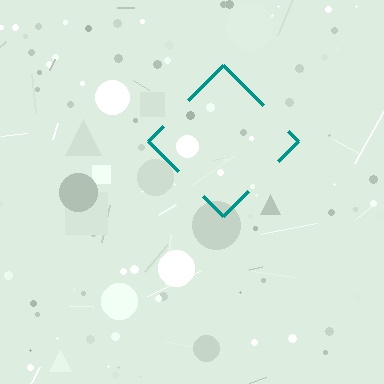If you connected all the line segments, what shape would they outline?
They would outline a diamond.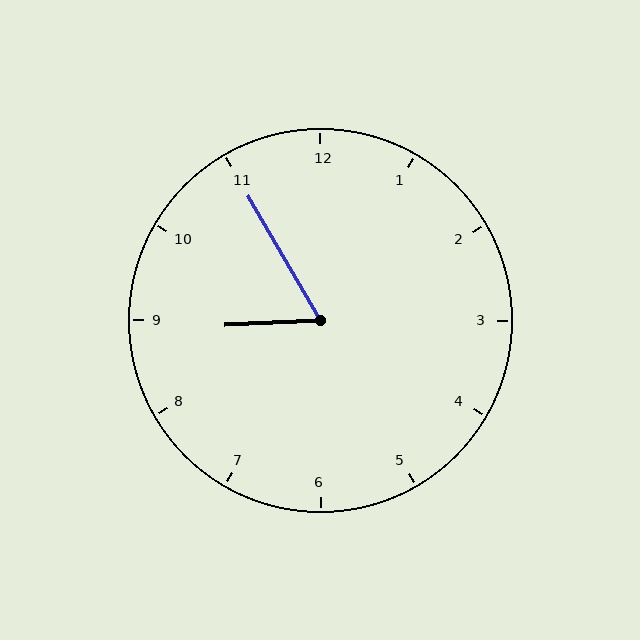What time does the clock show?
8:55.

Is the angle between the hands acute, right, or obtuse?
It is acute.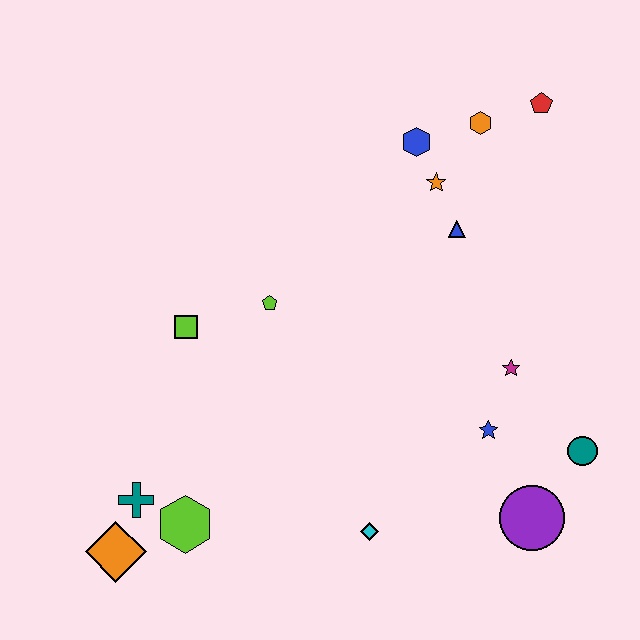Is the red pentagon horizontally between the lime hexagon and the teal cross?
No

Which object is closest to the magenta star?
The blue star is closest to the magenta star.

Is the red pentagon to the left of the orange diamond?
No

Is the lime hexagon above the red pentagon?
No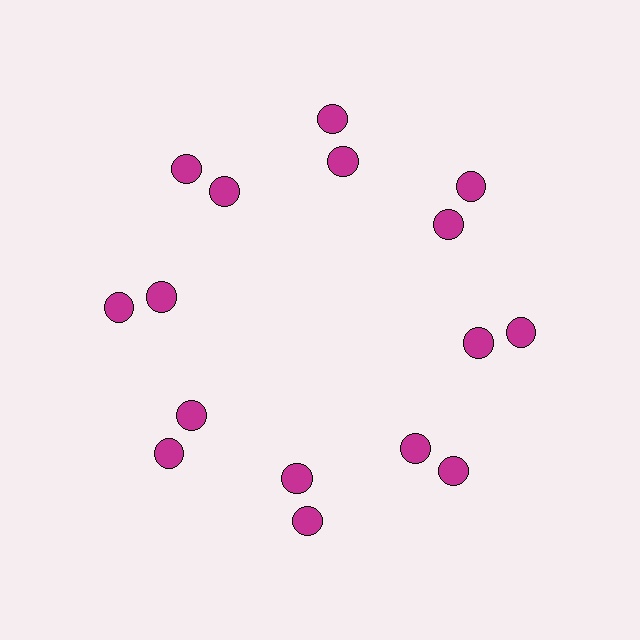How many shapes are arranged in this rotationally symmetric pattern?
There are 16 shapes, arranged in 8 groups of 2.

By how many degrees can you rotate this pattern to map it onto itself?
The pattern maps onto itself every 45 degrees of rotation.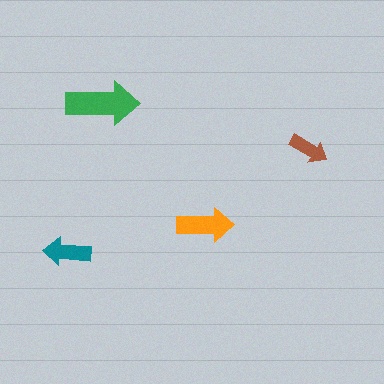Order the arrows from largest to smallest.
the green one, the orange one, the teal one, the brown one.